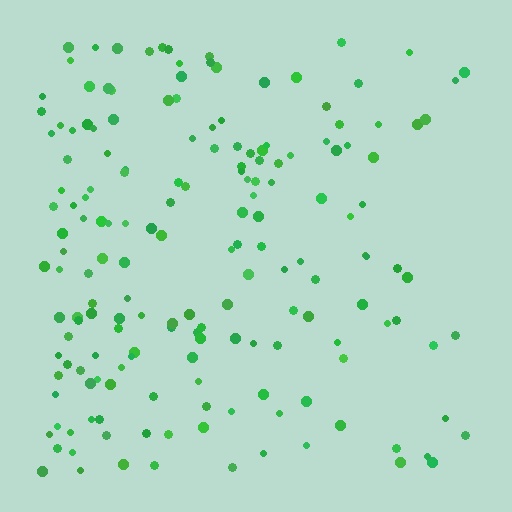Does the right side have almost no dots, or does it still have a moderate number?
Still a moderate number, just noticeably fewer than the left.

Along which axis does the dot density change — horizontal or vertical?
Horizontal.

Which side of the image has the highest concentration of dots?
The left.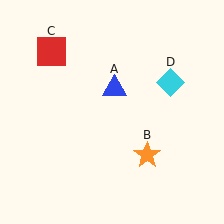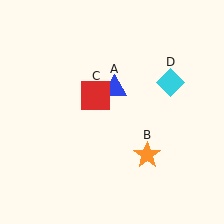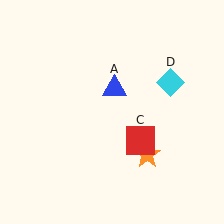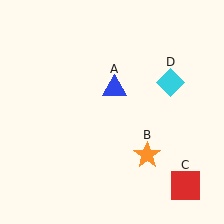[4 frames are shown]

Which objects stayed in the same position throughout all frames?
Blue triangle (object A) and orange star (object B) and cyan diamond (object D) remained stationary.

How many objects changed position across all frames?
1 object changed position: red square (object C).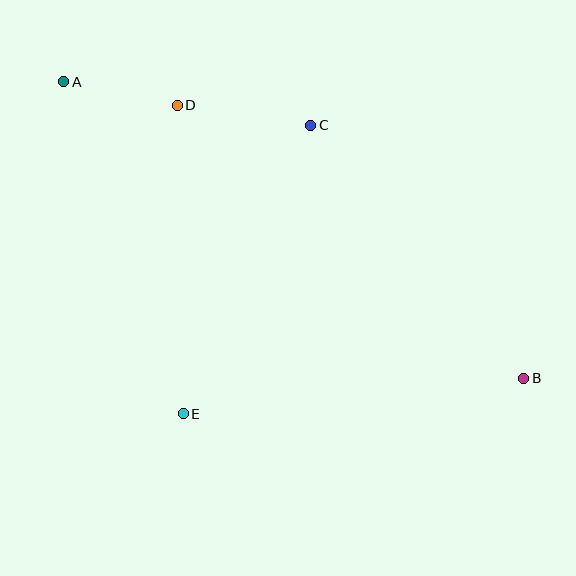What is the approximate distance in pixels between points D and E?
The distance between D and E is approximately 309 pixels.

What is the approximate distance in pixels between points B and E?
The distance between B and E is approximately 343 pixels.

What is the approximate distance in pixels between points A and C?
The distance between A and C is approximately 251 pixels.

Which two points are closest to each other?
Points A and D are closest to each other.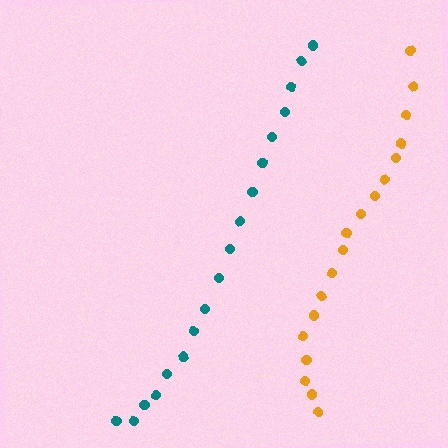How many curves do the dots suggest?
There are 2 distinct paths.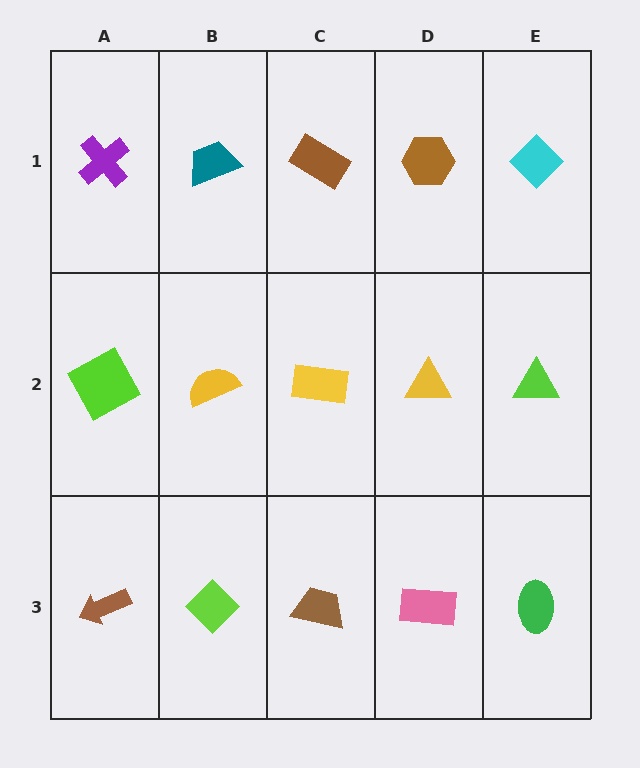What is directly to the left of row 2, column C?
A yellow semicircle.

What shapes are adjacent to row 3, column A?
A lime square (row 2, column A), a lime diamond (row 3, column B).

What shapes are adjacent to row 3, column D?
A yellow triangle (row 2, column D), a brown trapezoid (row 3, column C), a green ellipse (row 3, column E).